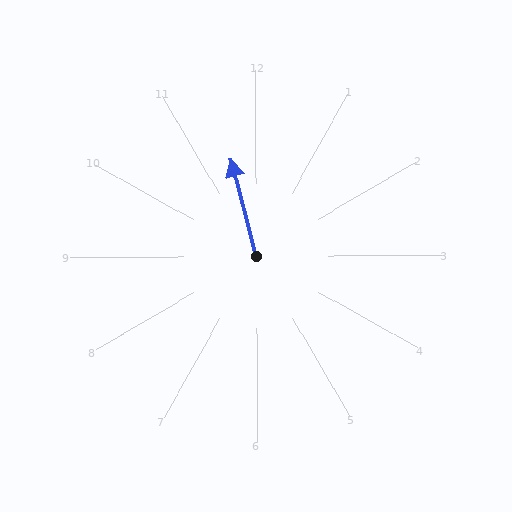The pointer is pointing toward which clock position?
Roughly 12 o'clock.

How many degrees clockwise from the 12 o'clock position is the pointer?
Approximately 346 degrees.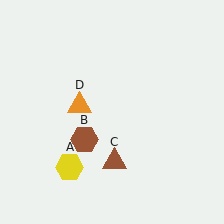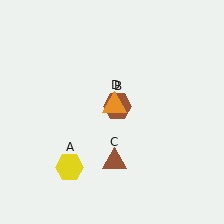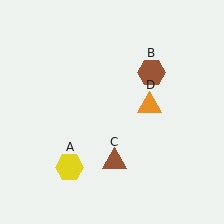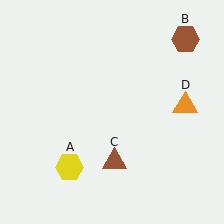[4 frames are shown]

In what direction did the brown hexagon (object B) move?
The brown hexagon (object B) moved up and to the right.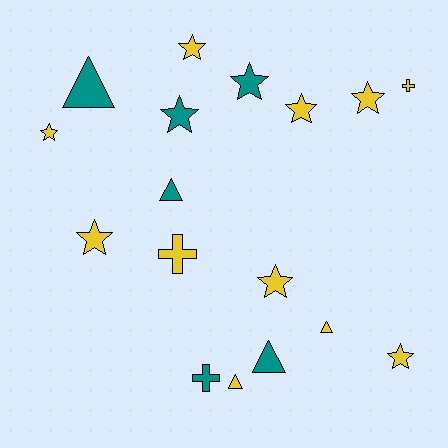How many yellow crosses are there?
There are 2 yellow crosses.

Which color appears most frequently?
Yellow, with 11 objects.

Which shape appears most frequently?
Star, with 9 objects.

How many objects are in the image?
There are 17 objects.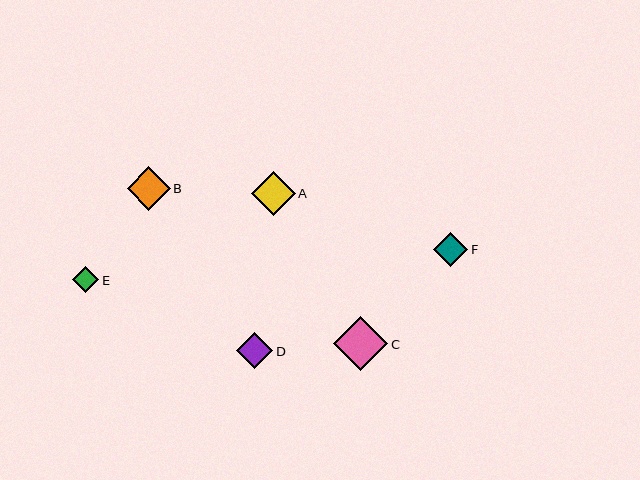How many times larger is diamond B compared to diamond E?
Diamond B is approximately 1.6 times the size of diamond E.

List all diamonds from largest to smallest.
From largest to smallest: C, A, B, D, F, E.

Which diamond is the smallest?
Diamond E is the smallest with a size of approximately 26 pixels.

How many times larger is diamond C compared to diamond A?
Diamond C is approximately 1.2 times the size of diamond A.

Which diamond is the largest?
Diamond C is the largest with a size of approximately 54 pixels.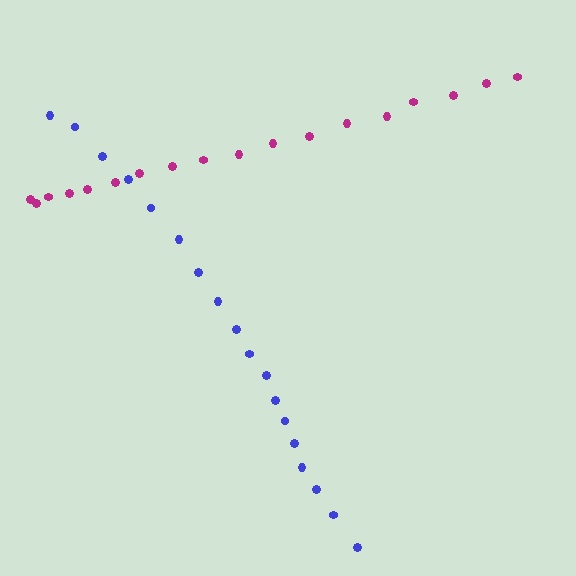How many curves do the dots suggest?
There are 2 distinct paths.